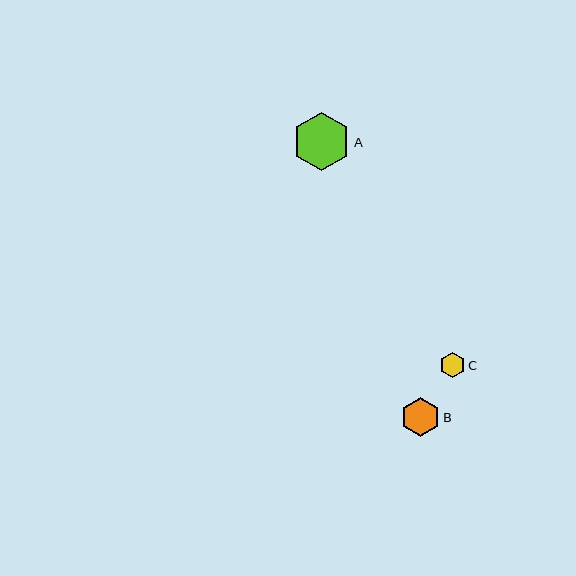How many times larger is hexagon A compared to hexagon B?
Hexagon A is approximately 1.5 times the size of hexagon B.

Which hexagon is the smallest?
Hexagon C is the smallest with a size of approximately 26 pixels.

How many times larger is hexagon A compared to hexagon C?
Hexagon A is approximately 2.3 times the size of hexagon C.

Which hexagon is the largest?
Hexagon A is the largest with a size of approximately 58 pixels.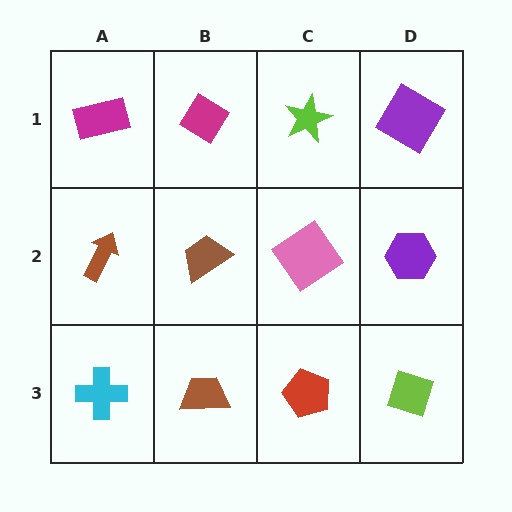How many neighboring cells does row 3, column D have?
2.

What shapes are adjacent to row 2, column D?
A purple diamond (row 1, column D), a lime diamond (row 3, column D), a pink diamond (row 2, column C).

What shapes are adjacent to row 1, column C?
A pink diamond (row 2, column C), a magenta diamond (row 1, column B), a purple diamond (row 1, column D).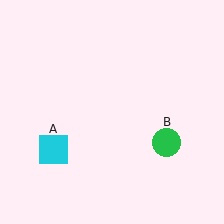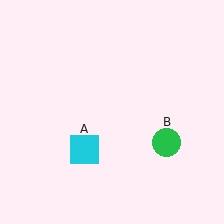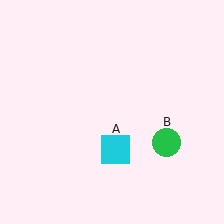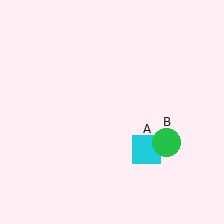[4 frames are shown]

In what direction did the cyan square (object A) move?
The cyan square (object A) moved right.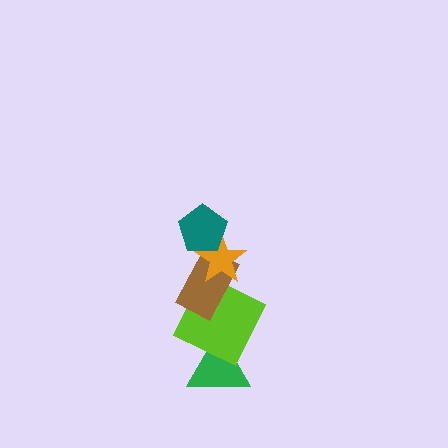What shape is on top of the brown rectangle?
The orange star is on top of the brown rectangle.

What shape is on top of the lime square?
The brown rectangle is on top of the lime square.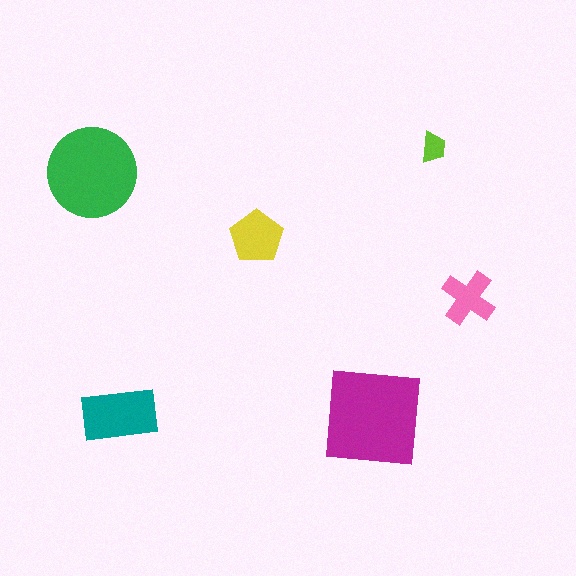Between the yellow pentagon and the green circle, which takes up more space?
The green circle.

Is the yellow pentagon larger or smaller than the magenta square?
Smaller.